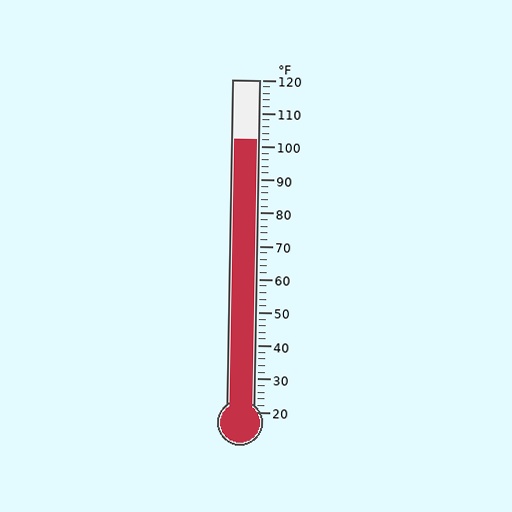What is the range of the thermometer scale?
The thermometer scale ranges from 20°F to 120°F.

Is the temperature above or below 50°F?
The temperature is above 50°F.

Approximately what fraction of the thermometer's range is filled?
The thermometer is filled to approximately 80% of its range.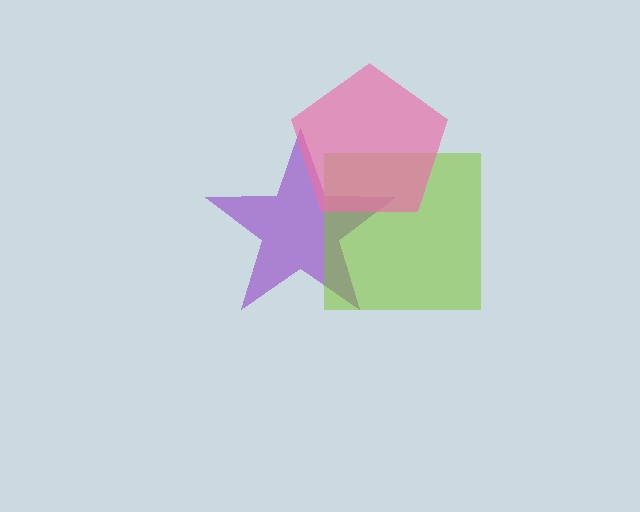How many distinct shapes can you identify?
There are 3 distinct shapes: a purple star, a lime square, a pink pentagon.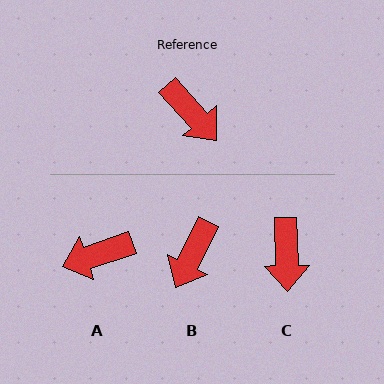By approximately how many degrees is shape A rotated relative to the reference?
Approximately 113 degrees clockwise.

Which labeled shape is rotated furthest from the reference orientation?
A, about 113 degrees away.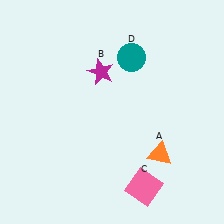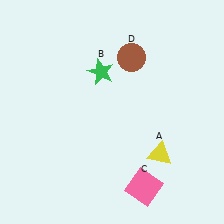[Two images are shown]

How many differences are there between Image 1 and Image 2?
There are 3 differences between the two images.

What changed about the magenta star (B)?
In Image 1, B is magenta. In Image 2, it changed to green.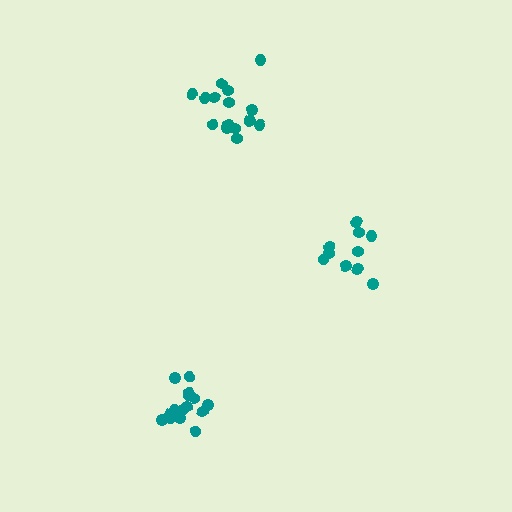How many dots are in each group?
Group 1: 16 dots, Group 2: 10 dots, Group 3: 15 dots (41 total).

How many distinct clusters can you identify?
There are 3 distinct clusters.